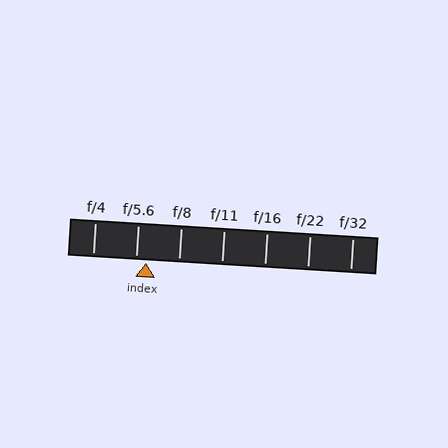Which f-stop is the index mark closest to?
The index mark is closest to f/5.6.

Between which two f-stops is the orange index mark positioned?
The index mark is between f/5.6 and f/8.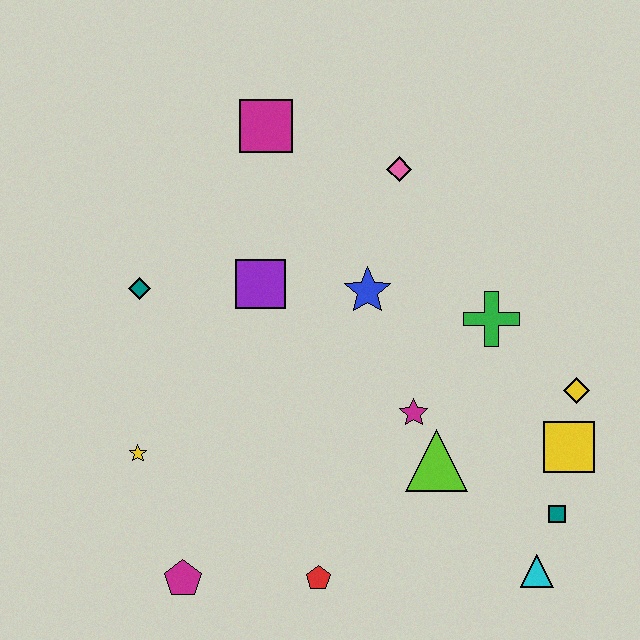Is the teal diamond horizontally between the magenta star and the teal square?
No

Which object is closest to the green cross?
The yellow diamond is closest to the green cross.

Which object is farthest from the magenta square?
The cyan triangle is farthest from the magenta square.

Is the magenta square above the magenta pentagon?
Yes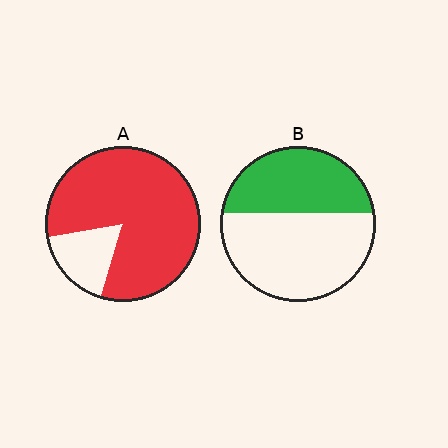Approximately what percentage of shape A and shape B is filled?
A is approximately 85% and B is approximately 40%.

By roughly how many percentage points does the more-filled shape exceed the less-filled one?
By roughly 40 percentage points (A over B).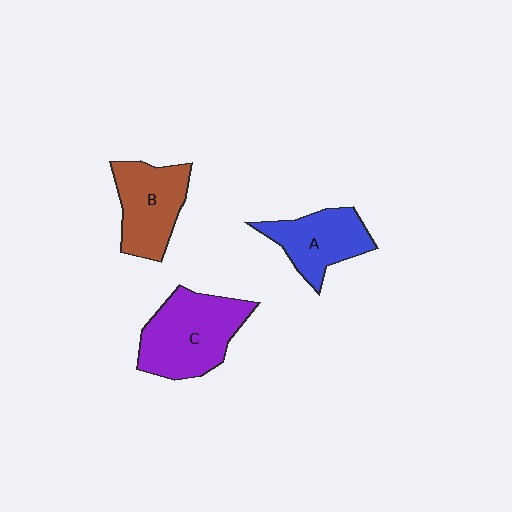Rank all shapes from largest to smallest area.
From largest to smallest: C (purple), B (brown), A (blue).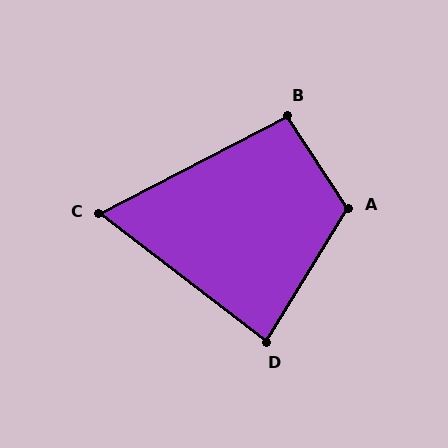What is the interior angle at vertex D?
Approximately 84 degrees (acute).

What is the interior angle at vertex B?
Approximately 96 degrees (obtuse).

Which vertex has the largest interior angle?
A, at approximately 115 degrees.